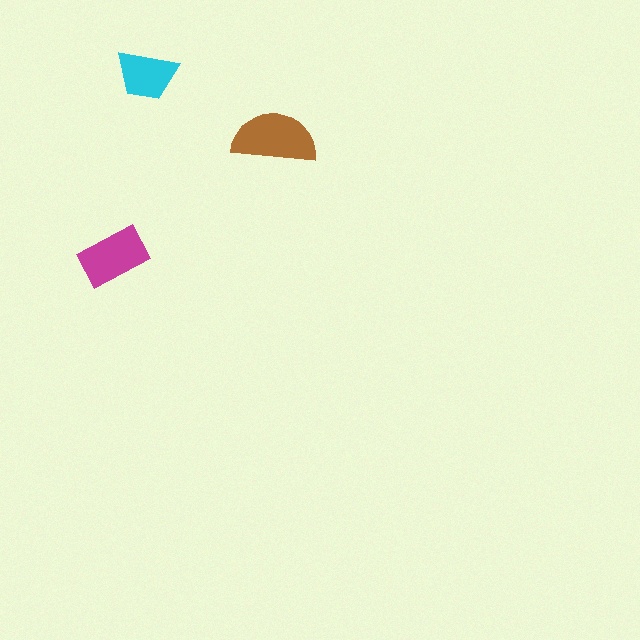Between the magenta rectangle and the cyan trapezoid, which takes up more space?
The magenta rectangle.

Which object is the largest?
The brown semicircle.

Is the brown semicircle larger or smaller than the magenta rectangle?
Larger.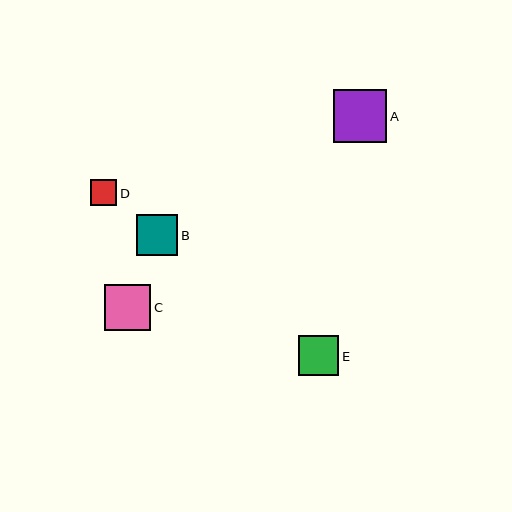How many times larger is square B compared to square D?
Square B is approximately 1.6 times the size of square D.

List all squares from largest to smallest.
From largest to smallest: A, C, B, E, D.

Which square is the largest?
Square A is the largest with a size of approximately 53 pixels.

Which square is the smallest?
Square D is the smallest with a size of approximately 26 pixels.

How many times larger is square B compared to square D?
Square B is approximately 1.6 times the size of square D.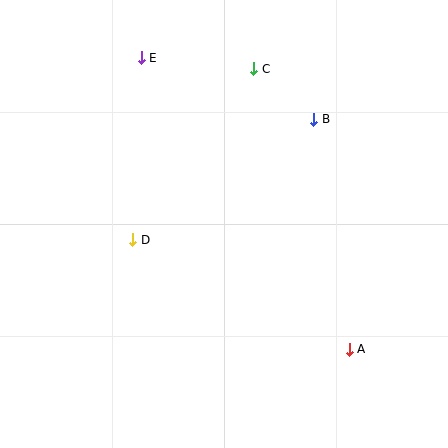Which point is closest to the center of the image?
Point D at (133, 240) is closest to the center.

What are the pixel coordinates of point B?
Point B is at (314, 119).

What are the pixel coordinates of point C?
Point C is at (254, 69).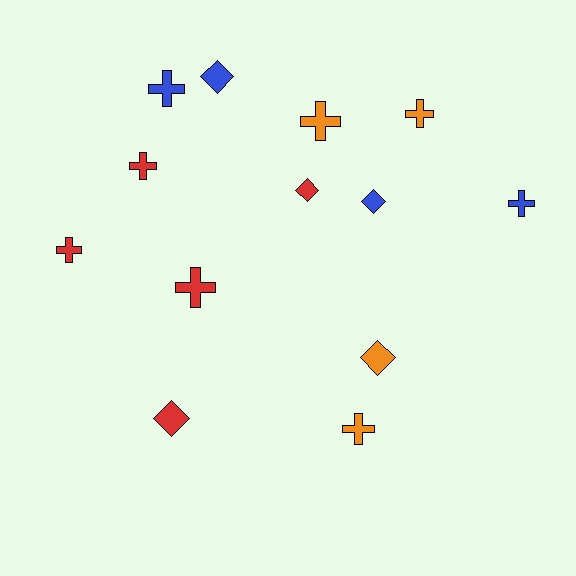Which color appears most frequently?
Red, with 5 objects.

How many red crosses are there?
There are 3 red crosses.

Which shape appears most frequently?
Cross, with 8 objects.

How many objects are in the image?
There are 13 objects.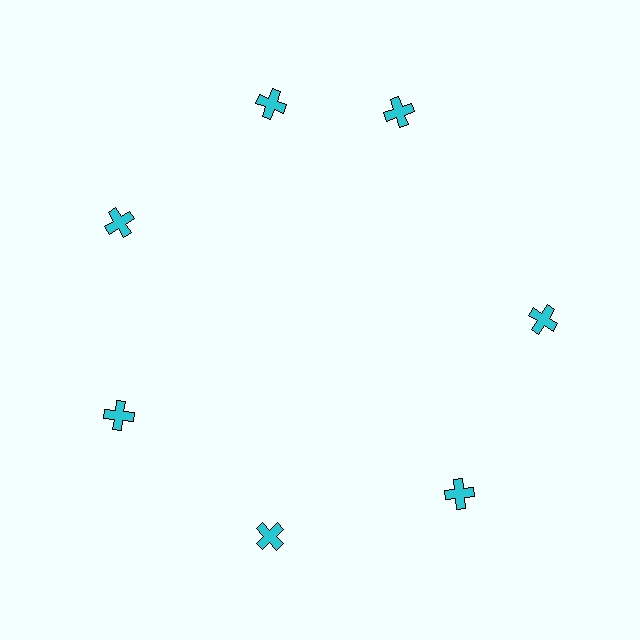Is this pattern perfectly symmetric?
No. The 7 cyan crosses are arranged in a ring, but one element near the 1 o'clock position is rotated out of alignment along the ring, breaking the 7-fold rotational symmetry.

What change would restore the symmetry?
The symmetry would be restored by rotating it back into even spacing with its neighbors so that all 7 crosses sit at equal angles and equal distance from the center.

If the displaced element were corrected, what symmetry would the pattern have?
It would have 7-fold rotational symmetry — the pattern would map onto itself every 51 degrees.